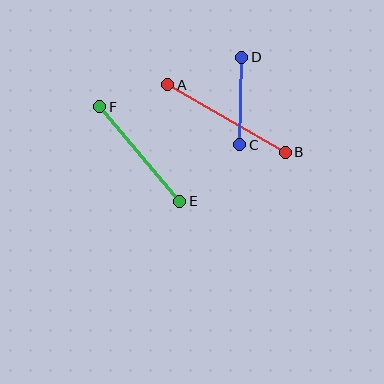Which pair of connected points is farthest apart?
Points A and B are farthest apart.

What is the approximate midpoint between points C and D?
The midpoint is at approximately (241, 101) pixels.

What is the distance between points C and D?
The distance is approximately 87 pixels.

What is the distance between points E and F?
The distance is approximately 124 pixels.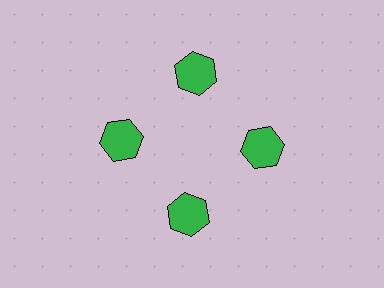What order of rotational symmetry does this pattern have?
This pattern has 4-fold rotational symmetry.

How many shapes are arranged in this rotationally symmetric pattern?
There are 4 shapes, arranged in 4 groups of 1.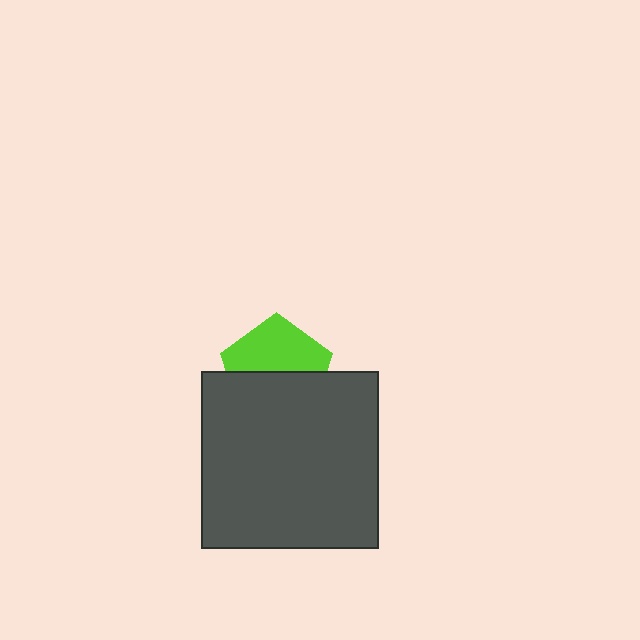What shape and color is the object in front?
The object in front is a dark gray square.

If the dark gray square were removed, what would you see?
You would see the complete lime pentagon.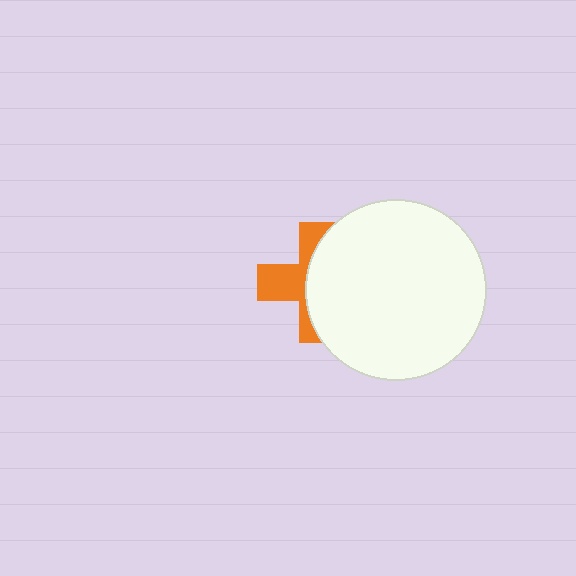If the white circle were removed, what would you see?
You would see the complete orange cross.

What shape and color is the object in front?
The object in front is a white circle.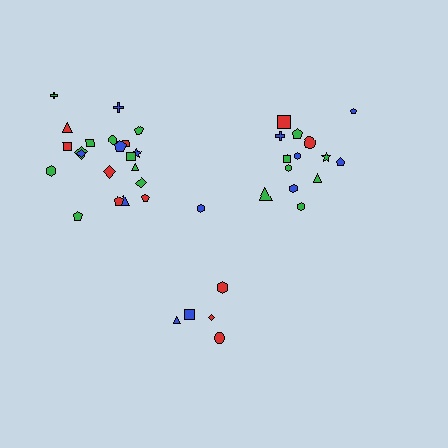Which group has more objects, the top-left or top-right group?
The top-left group.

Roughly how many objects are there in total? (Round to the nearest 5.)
Roughly 40 objects in total.